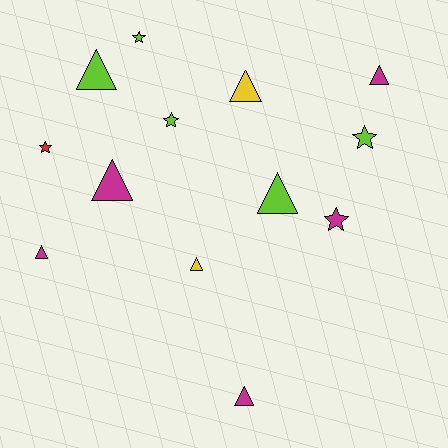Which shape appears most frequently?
Triangle, with 8 objects.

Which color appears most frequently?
Magenta, with 5 objects.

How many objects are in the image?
There are 13 objects.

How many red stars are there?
There is 1 red star.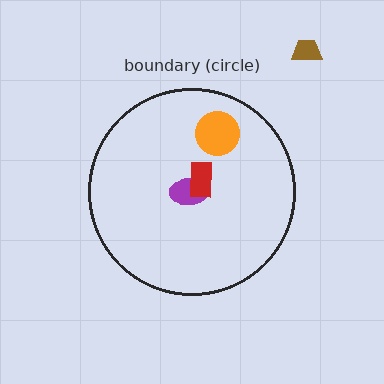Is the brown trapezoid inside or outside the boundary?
Outside.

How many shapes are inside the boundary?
3 inside, 1 outside.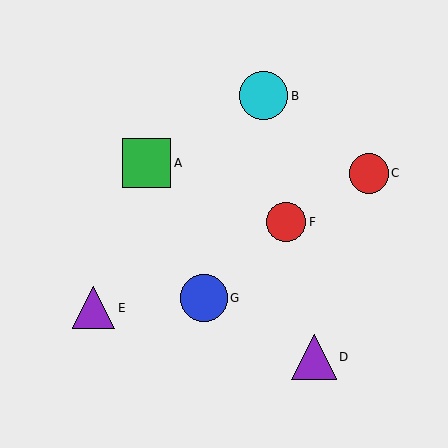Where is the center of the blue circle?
The center of the blue circle is at (204, 298).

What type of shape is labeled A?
Shape A is a green square.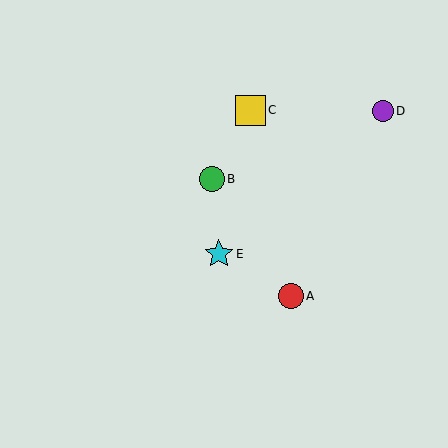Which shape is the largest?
The yellow square (labeled C) is the largest.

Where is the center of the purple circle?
The center of the purple circle is at (383, 111).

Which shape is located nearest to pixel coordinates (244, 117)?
The yellow square (labeled C) at (251, 110) is nearest to that location.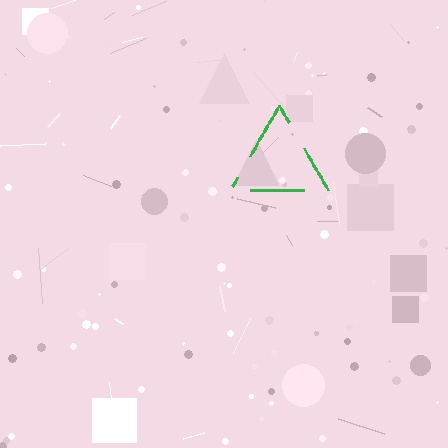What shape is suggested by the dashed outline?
The dashed outline suggests a triangle.